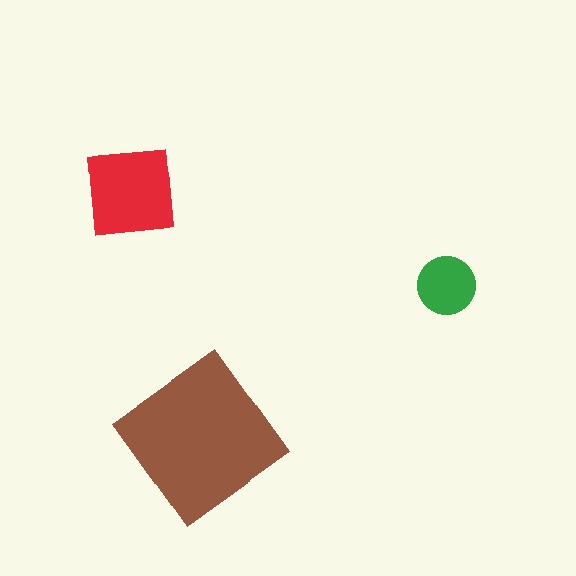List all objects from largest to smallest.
The brown diamond, the red square, the green circle.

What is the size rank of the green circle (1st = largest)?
3rd.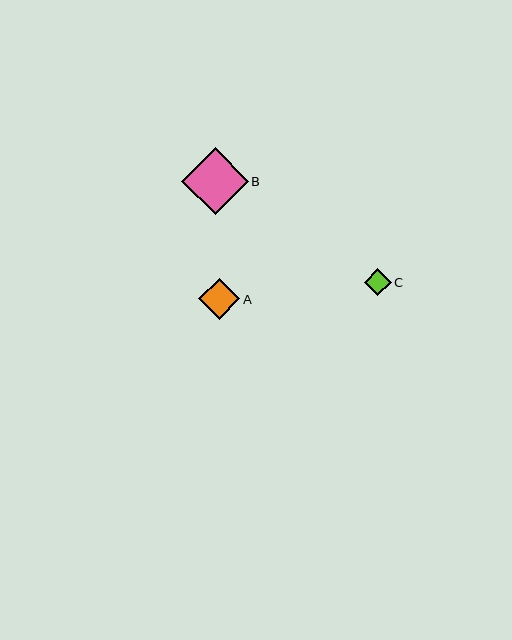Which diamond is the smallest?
Diamond C is the smallest with a size of approximately 27 pixels.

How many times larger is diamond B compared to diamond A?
Diamond B is approximately 1.6 times the size of diamond A.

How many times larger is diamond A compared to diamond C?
Diamond A is approximately 1.5 times the size of diamond C.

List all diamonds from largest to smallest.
From largest to smallest: B, A, C.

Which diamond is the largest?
Diamond B is the largest with a size of approximately 67 pixels.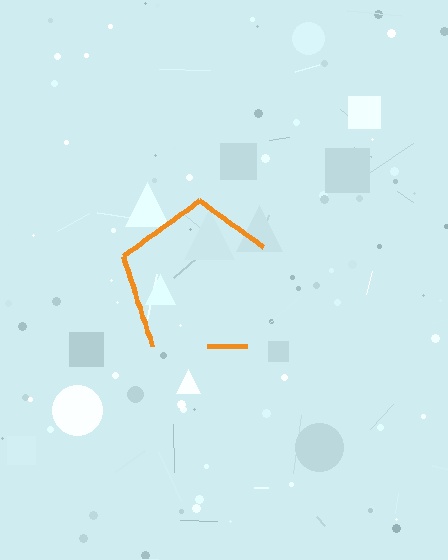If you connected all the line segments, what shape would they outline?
They would outline a pentagon.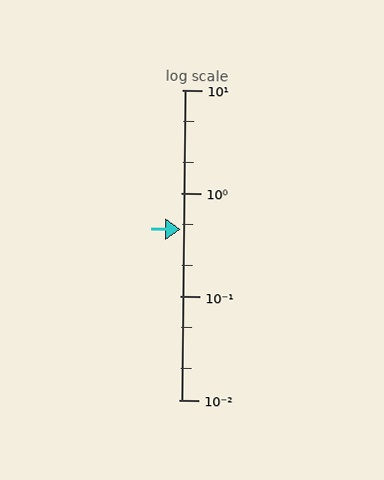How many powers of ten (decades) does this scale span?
The scale spans 3 decades, from 0.01 to 10.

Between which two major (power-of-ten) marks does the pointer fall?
The pointer is between 0.1 and 1.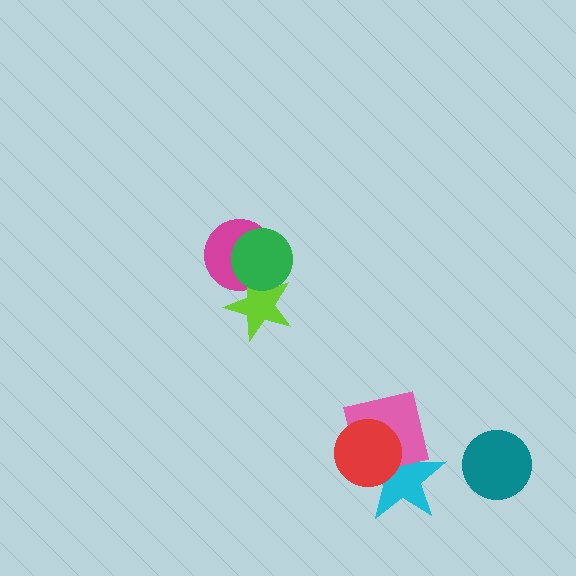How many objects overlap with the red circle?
2 objects overlap with the red circle.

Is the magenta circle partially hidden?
Yes, it is partially covered by another shape.